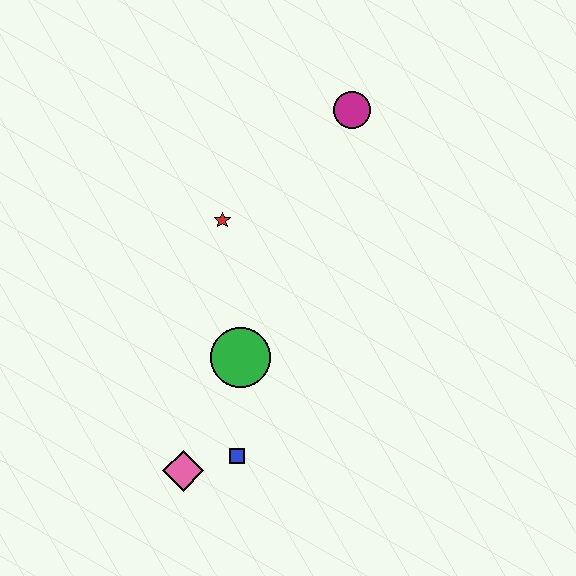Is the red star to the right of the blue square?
No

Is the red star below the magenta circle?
Yes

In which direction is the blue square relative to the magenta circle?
The blue square is below the magenta circle.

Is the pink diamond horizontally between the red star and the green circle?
No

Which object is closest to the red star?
The green circle is closest to the red star.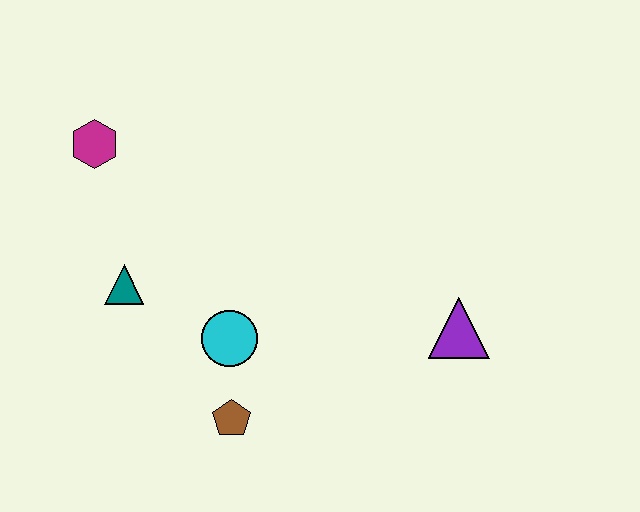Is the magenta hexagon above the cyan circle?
Yes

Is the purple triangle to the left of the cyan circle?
No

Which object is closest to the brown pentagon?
The cyan circle is closest to the brown pentagon.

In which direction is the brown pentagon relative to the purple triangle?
The brown pentagon is to the left of the purple triangle.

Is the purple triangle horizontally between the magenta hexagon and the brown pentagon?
No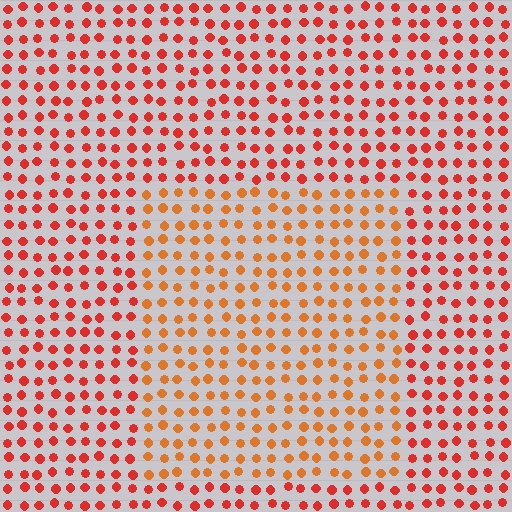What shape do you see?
I see a rectangle.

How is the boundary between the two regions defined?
The boundary is defined purely by a slight shift in hue (about 25 degrees). Spacing, size, and orientation are identical on both sides.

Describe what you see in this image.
The image is filled with small red elements in a uniform arrangement. A rectangle-shaped region is visible where the elements are tinted to a slightly different hue, forming a subtle color boundary.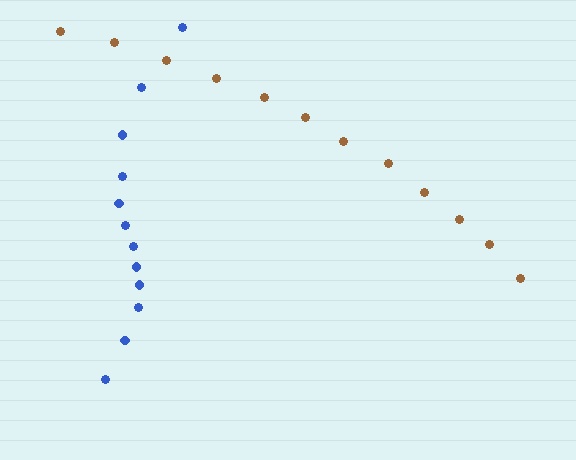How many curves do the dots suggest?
There are 2 distinct paths.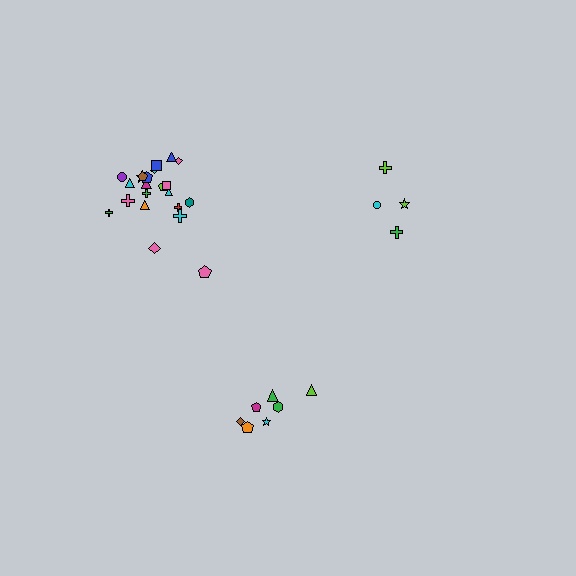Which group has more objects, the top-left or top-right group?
The top-left group.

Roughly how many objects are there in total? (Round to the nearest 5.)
Roughly 35 objects in total.